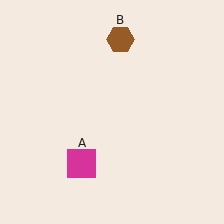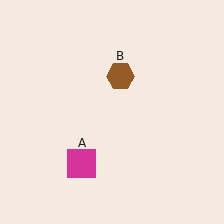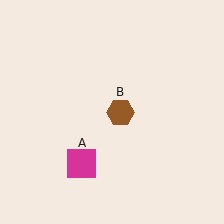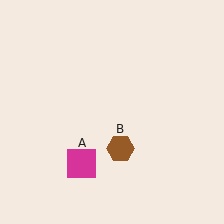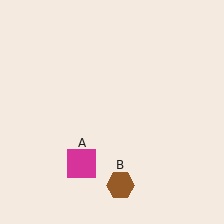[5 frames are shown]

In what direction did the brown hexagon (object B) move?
The brown hexagon (object B) moved down.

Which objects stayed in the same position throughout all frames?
Magenta square (object A) remained stationary.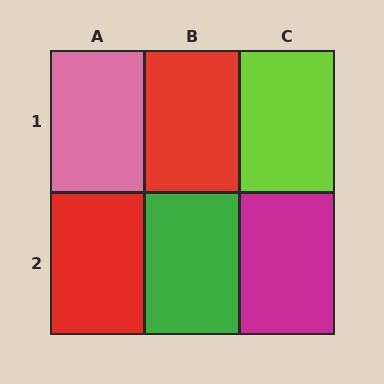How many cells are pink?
1 cell is pink.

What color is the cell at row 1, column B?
Red.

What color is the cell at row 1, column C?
Lime.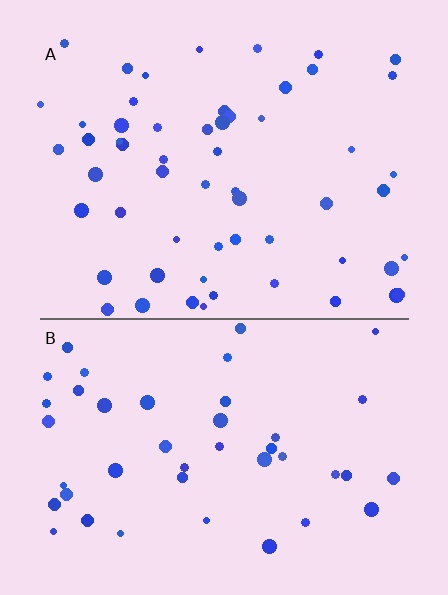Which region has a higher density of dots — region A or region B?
A (the top).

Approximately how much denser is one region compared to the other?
Approximately 1.3× — region A over region B.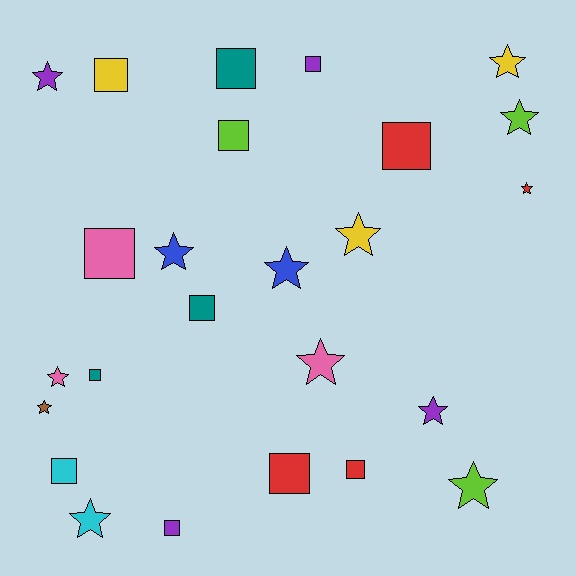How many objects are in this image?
There are 25 objects.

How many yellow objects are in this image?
There are 3 yellow objects.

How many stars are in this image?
There are 13 stars.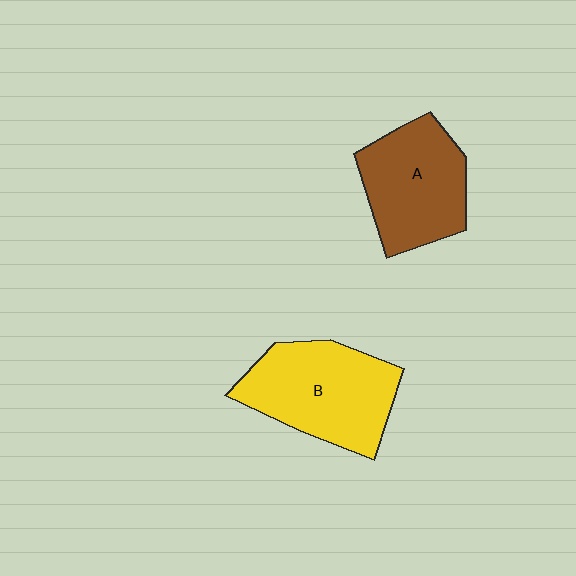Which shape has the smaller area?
Shape A (brown).